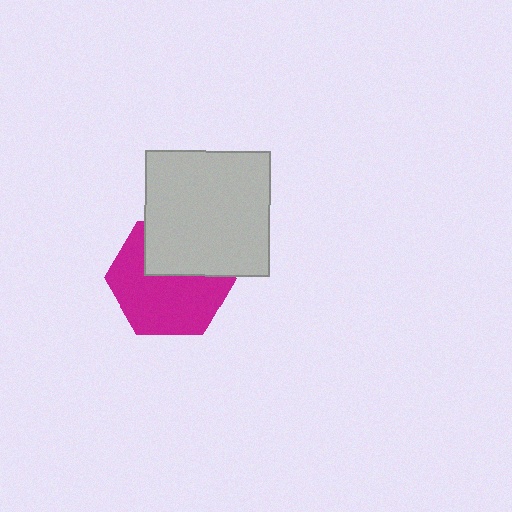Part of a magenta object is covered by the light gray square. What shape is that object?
It is a hexagon.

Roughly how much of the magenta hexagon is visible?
About half of it is visible (roughly 62%).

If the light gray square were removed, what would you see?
You would see the complete magenta hexagon.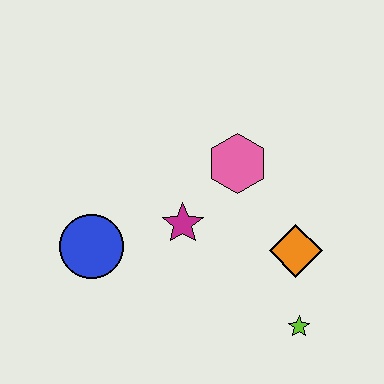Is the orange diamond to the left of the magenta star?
No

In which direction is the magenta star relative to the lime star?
The magenta star is to the left of the lime star.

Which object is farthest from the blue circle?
The lime star is farthest from the blue circle.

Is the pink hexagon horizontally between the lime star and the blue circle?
Yes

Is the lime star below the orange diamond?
Yes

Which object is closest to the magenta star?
The pink hexagon is closest to the magenta star.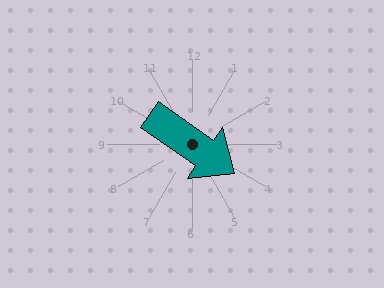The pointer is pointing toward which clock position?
Roughly 4 o'clock.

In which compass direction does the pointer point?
Southeast.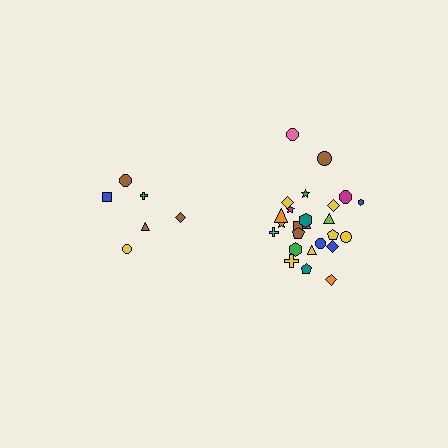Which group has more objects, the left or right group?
The right group.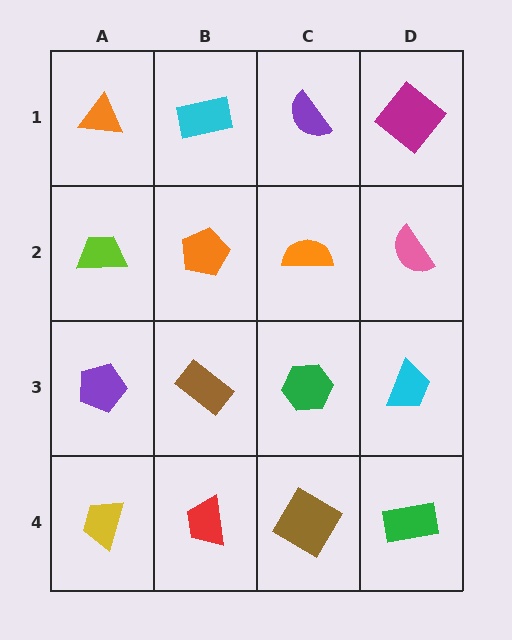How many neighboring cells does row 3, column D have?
3.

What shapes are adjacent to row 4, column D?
A cyan trapezoid (row 3, column D), a brown diamond (row 4, column C).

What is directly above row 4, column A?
A purple pentagon.